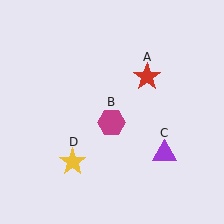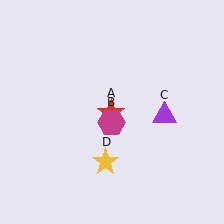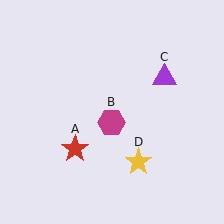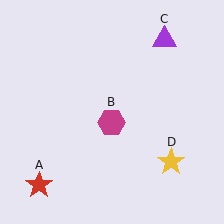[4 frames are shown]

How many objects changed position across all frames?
3 objects changed position: red star (object A), purple triangle (object C), yellow star (object D).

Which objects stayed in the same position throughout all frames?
Magenta hexagon (object B) remained stationary.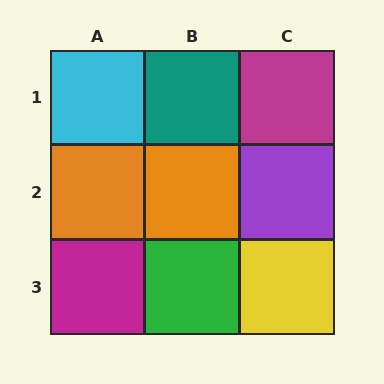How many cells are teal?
1 cell is teal.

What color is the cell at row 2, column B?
Orange.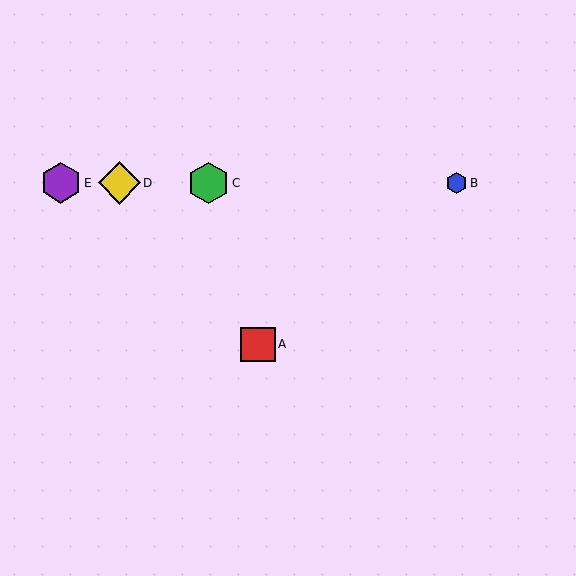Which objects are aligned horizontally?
Objects B, C, D, E are aligned horizontally.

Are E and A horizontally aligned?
No, E is at y≈183 and A is at y≈344.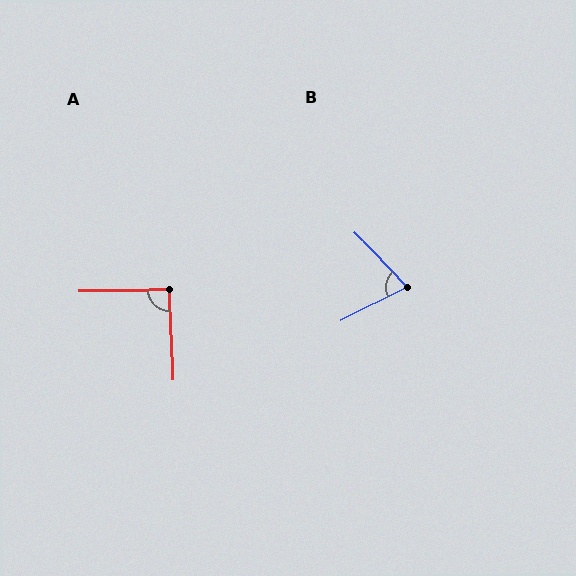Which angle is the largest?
A, at approximately 91 degrees.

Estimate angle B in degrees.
Approximately 73 degrees.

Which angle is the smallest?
B, at approximately 73 degrees.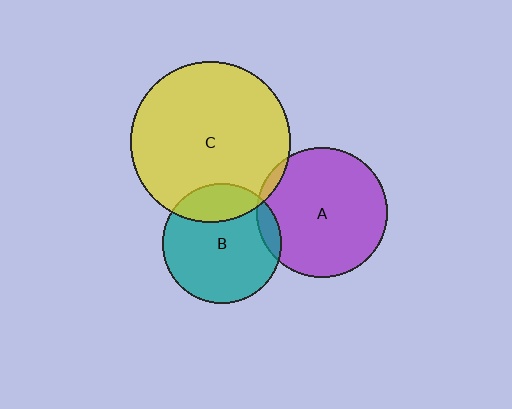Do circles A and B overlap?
Yes.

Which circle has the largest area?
Circle C (yellow).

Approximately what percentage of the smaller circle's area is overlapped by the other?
Approximately 10%.